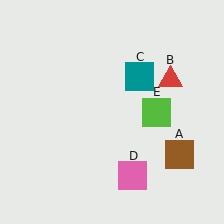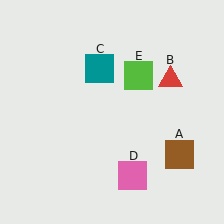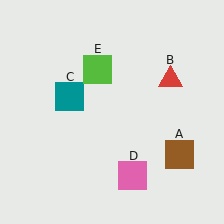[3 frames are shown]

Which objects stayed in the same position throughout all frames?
Brown square (object A) and red triangle (object B) and pink square (object D) remained stationary.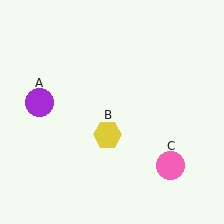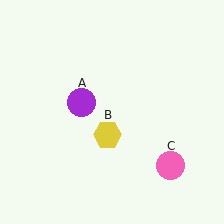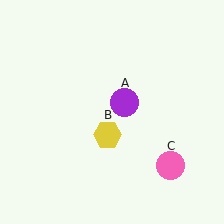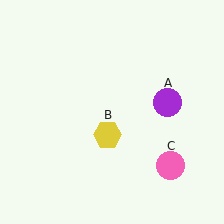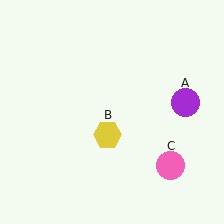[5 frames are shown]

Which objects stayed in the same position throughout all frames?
Yellow hexagon (object B) and pink circle (object C) remained stationary.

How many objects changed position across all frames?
1 object changed position: purple circle (object A).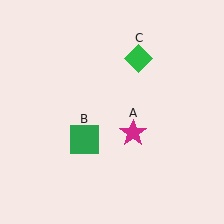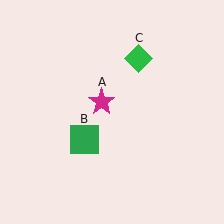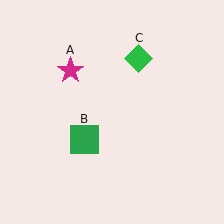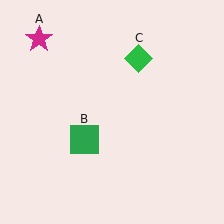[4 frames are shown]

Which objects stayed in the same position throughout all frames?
Green square (object B) and green diamond (object C) remained stationary.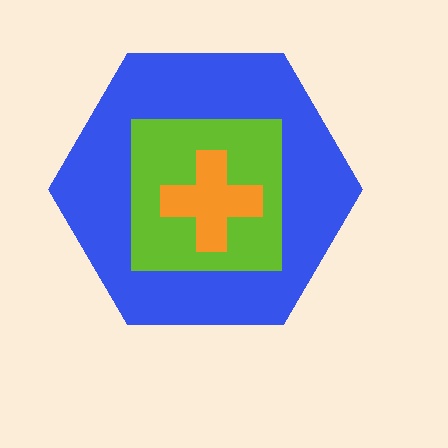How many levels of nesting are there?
3.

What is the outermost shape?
The blue hexagon.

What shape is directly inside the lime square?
The orange cross.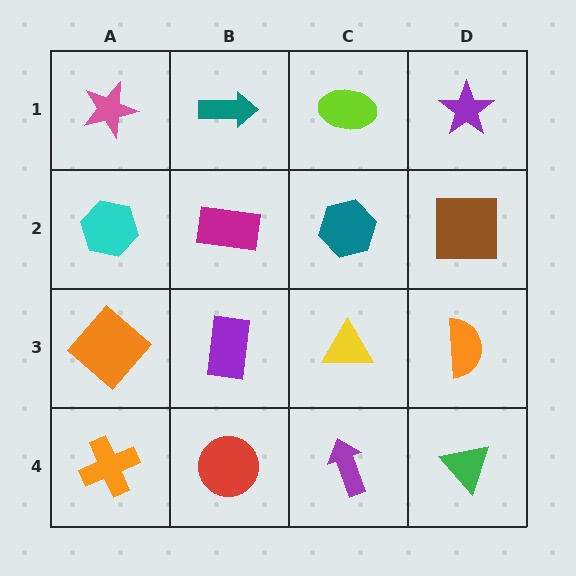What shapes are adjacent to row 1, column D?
A brown square (row 2, column D), a lime ellipse (row 1, column C).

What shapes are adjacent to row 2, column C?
A lime ellipse (row 1, column C), a yellow triangle (row 3, column C), a magenta rectangle (row 2, column B), a brown square (row 2, column D).